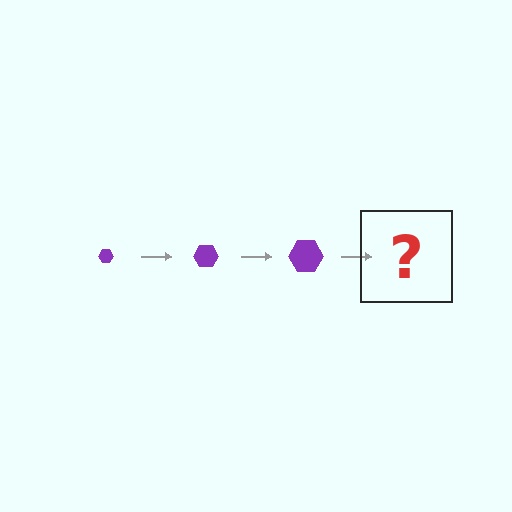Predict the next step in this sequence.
The next step is a purple hexagon, larger than the previous one.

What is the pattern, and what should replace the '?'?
The pattern is that the hexagon gets progressively larger each step. The '?' should be a purple hexagon, larger than the previous one.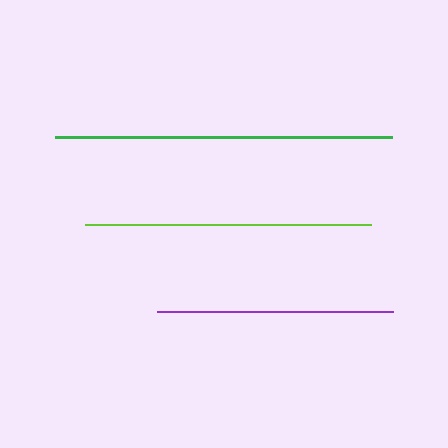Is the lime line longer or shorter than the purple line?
The lime line is longer than the purple line.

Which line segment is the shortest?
The purple line is the shortest at approximately 235 pixels.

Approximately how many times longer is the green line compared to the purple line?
The green line is approximately 1.4 times the length of the purple line.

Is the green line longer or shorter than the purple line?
The green line is longer than the purple line.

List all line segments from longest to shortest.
From longest to shortest: green, lime, purple.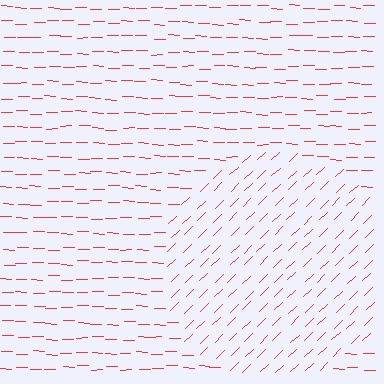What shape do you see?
I see a circle.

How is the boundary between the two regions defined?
The boundary is defined purely by a change in line orientation (approximately 45 degrees difference). All lines are the same color and thickness.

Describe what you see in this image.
The image is filled with small red line segments. A circle region in the image has lines oriented differently from the surrounding lines, creating a visible texture boundary.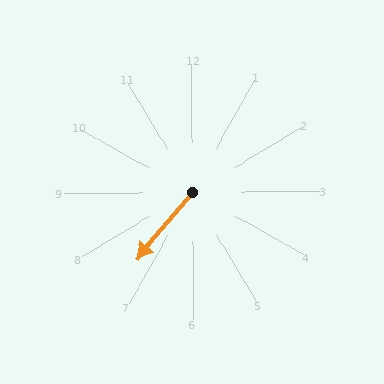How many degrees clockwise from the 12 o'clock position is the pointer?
Approximately 220 degrees.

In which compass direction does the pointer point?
Southwest.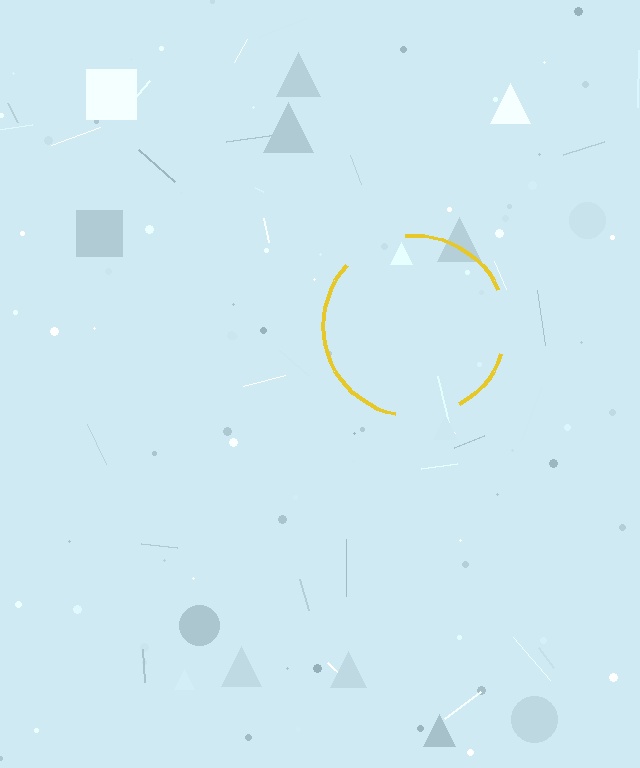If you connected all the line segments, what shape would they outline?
They would outline a circle.